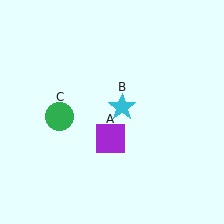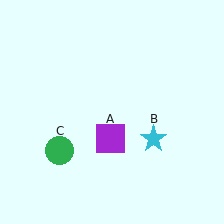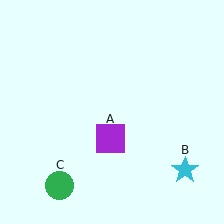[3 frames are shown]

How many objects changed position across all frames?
2 objects changed position: cyan star (object B), green circle (object C).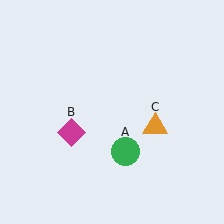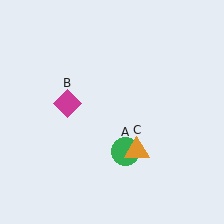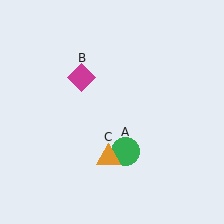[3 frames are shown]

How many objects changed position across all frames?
2 objects changed position: magenta diamond (object B), orange triangle (object C).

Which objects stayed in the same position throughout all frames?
Green circle (object A) remained stationary.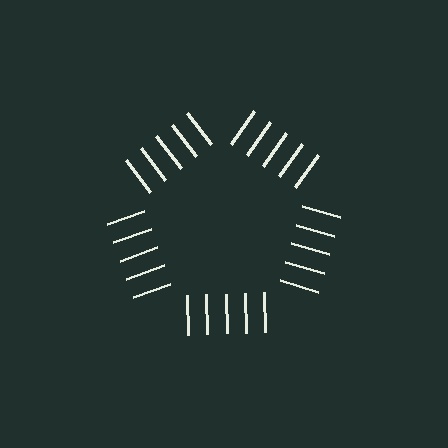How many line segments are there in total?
25 — 5 along each of the 5 edges.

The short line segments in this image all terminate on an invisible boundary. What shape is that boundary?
An illusory pentagon — the line segments terminate on its edges but no continuous stroke is drawn.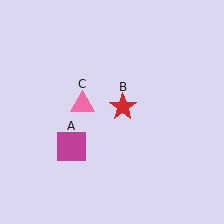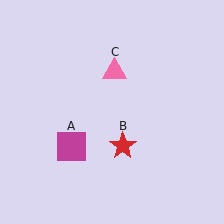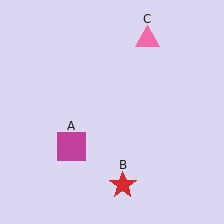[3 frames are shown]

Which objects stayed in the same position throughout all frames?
Magenta square (object A) remained stationary.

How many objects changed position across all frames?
2 objects changed position: red star (object B), pink triangle (object C).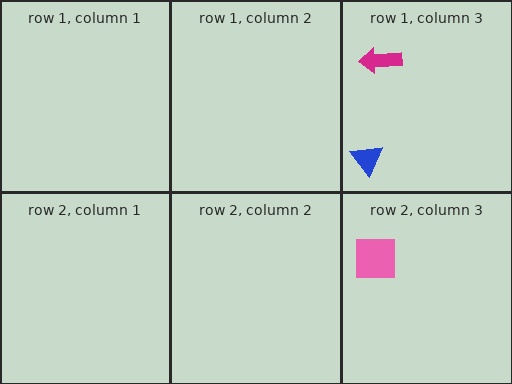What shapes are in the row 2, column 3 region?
The pink square.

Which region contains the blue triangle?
The row 1, column 3 region.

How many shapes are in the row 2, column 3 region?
1.